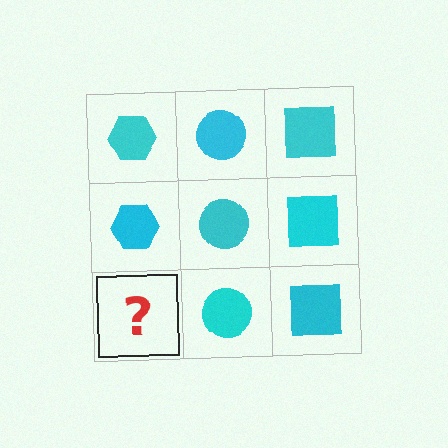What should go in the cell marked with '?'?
The missing cell should contain a cyan hexagon.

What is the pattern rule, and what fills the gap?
The rule is that each column has a consistent shape. The gap should be filled with a cyan hexagon.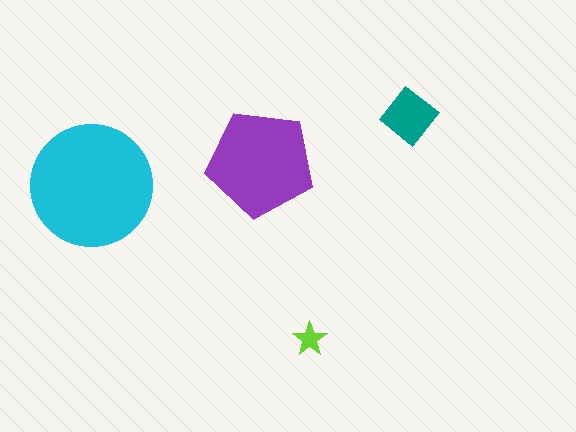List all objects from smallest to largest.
The lime star, the teal diamond, the purple pentagon, the cyan circle.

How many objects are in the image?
There are 4 objects in the image.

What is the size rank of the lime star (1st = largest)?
4th.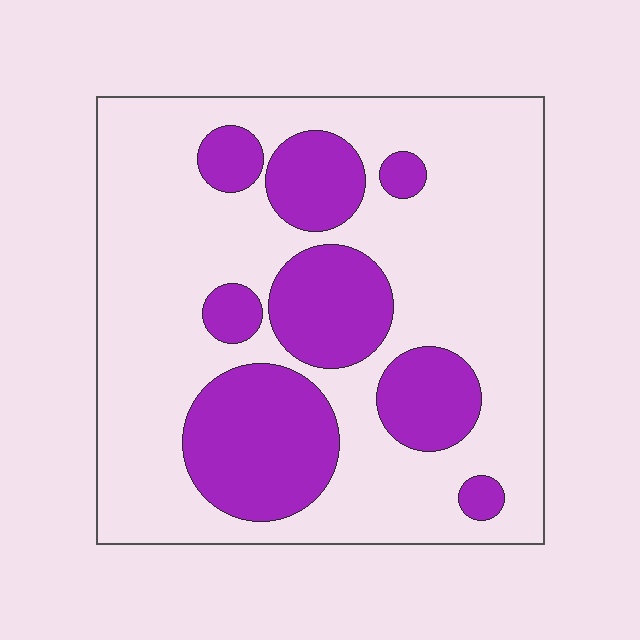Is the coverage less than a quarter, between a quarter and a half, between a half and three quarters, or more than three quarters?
Between a quarter and a half.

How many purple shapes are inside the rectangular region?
8.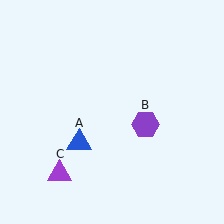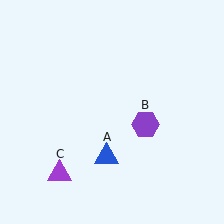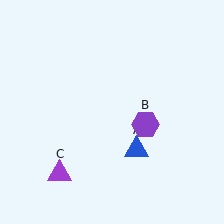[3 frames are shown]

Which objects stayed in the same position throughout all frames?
Purple hexagon (object B) and purple triangle (object C) remained stationary.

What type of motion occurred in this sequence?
The blue triangle (object A) rotated counterclockwise around the center of the scene.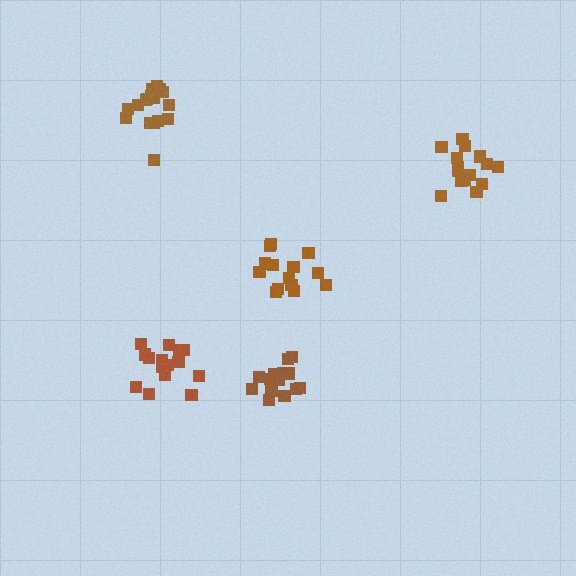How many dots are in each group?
Group 1: 14 dots, Group 2: 14 dots, Group 3: 15 dots, Group 4: 15 dots, Group 5: 17 dots (75 total).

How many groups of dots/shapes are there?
There are 5 groups.